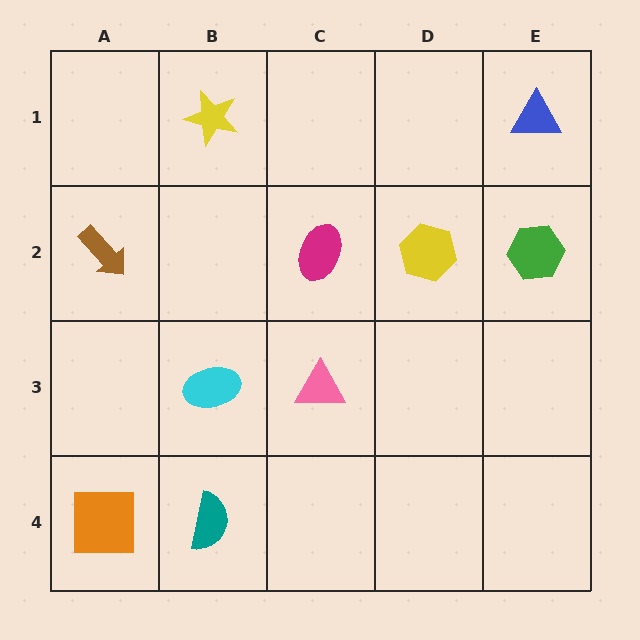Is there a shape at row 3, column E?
No, that cell is empty.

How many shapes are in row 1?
2 shapes.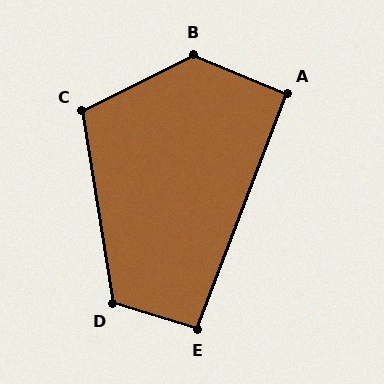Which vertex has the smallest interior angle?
A, at approximately 91 degrees.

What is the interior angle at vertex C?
Approximately 108 degrees (obtuse).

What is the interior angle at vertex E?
Approximately 94 degrees (approximately right).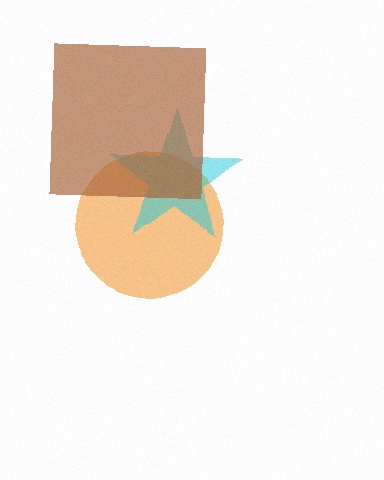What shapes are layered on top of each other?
The layered shapes are: an orange circle, a cyan star, a brown square.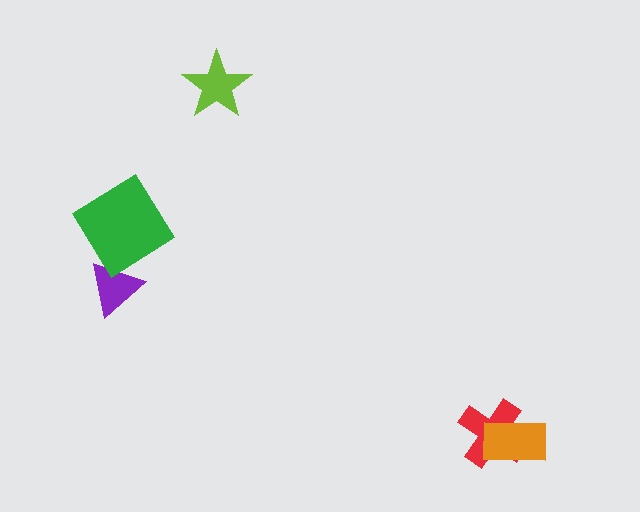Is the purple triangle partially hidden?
Yes, it is partially covered by another shape.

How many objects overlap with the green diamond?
1 object overlaps with the green diamond.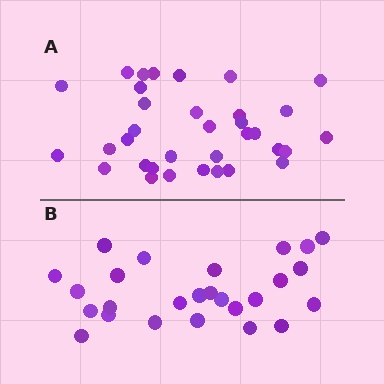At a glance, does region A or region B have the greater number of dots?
Region A (the top region) has more dots.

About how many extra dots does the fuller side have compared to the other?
Region A has roughly 8 or so more dots than region B.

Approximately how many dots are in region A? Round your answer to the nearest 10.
About 30 dots. (The exact count is 34, which rounds to 30.)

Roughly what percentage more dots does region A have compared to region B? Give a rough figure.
About 30% more.